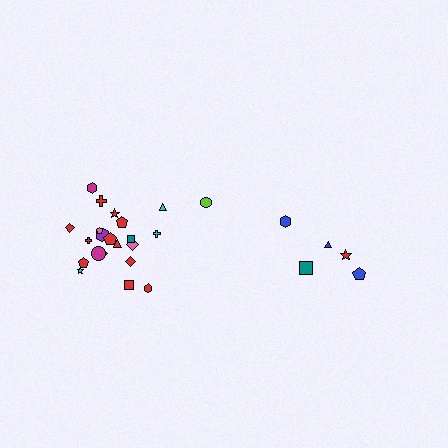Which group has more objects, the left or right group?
The left group.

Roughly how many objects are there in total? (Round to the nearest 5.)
Roughly 25 objects in total.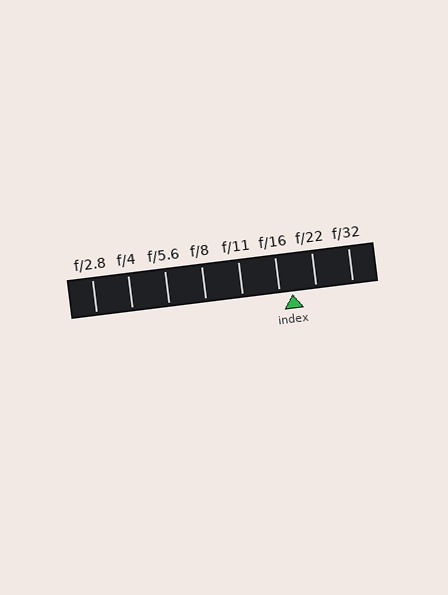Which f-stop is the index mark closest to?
The index mark is closest to f/16.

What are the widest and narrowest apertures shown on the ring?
The widest aperture shown is f/2.8 and the narrowest is f/32.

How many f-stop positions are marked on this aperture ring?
There are 8 f-stop positions marked.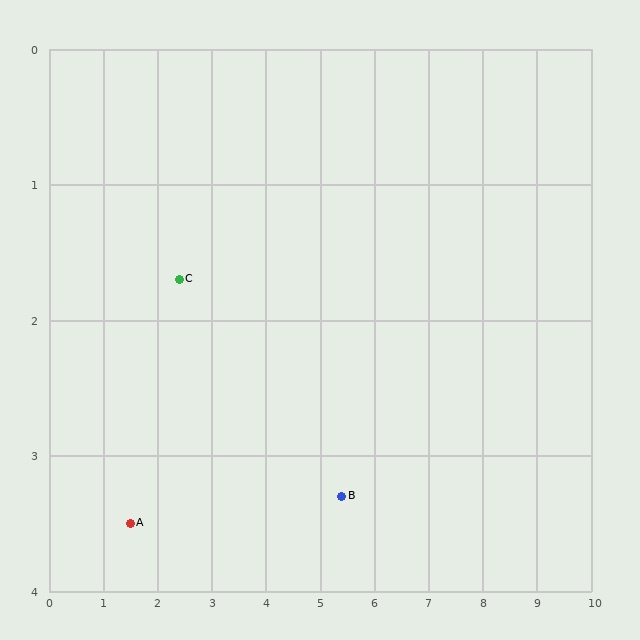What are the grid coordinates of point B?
Point B is at approximately (5.4, 3.3).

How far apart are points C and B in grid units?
Points C and B are about 3.4 grid units apart.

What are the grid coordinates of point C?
Point C is at approximately (2.4, 1.7).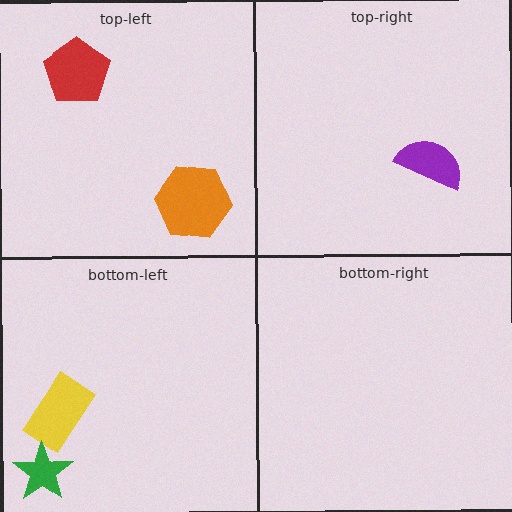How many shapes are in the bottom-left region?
2.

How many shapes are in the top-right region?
1.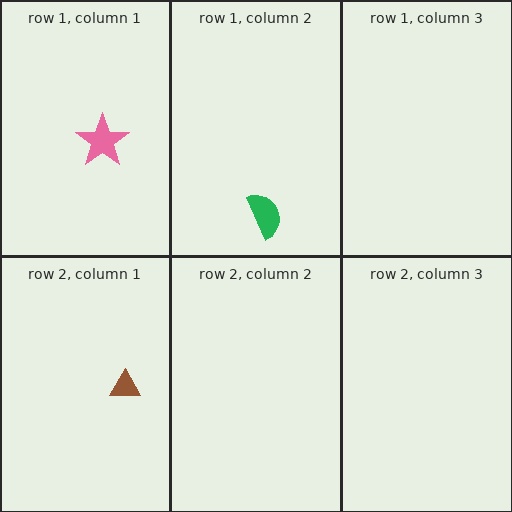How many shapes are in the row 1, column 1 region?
1.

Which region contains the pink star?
The row 1, column 1 region.